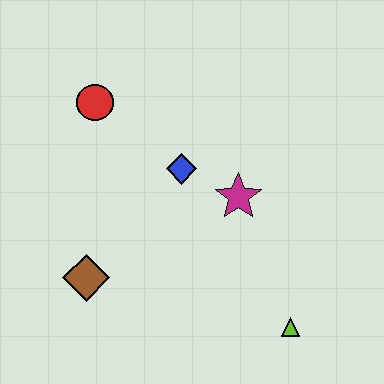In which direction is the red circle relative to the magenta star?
The red circle is to the left of the magenta star.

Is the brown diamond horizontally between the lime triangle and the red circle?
No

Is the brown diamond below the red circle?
Yes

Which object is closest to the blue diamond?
The magenta star is closest to the blue diamond.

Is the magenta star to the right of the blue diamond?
Yes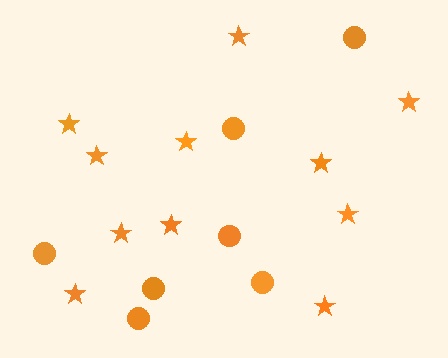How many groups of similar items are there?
There are 2 groups: one group of circles (7) and one group of stars (11).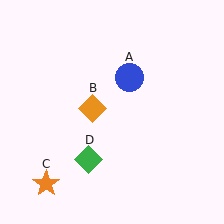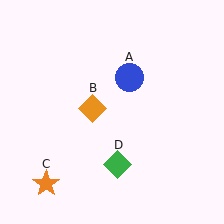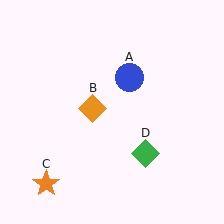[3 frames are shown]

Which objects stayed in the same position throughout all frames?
Blue circle (object A) and orange diamond (object B) and orange star (object C) remained stationary.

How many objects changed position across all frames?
1 object changed position: green diamond (object D).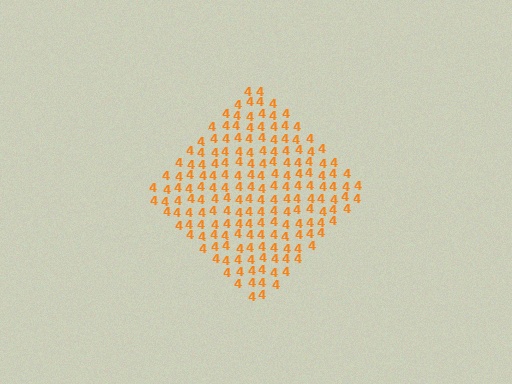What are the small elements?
The small elements are digit 4's.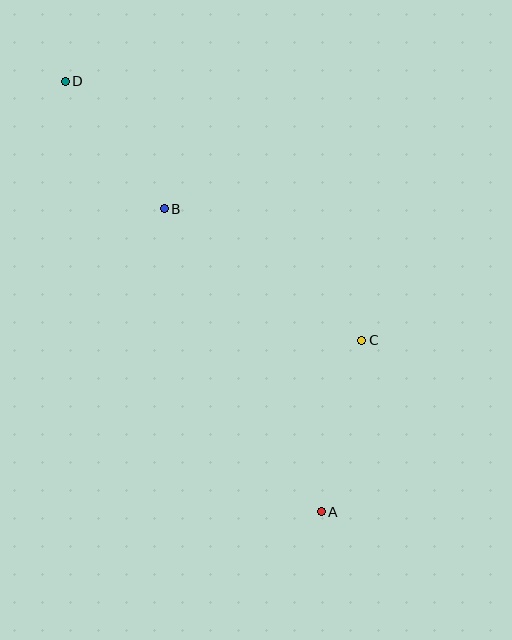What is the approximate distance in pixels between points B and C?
The distance between B and C is approximately 237 pixels.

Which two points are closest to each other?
Points B and D are closest to each other.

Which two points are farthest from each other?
Points A and D are farthest from each other.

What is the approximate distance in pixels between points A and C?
The distance between A and C is approximately 176 pixels.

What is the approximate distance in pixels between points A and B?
The distance between A and B is approximately 341 pixels.